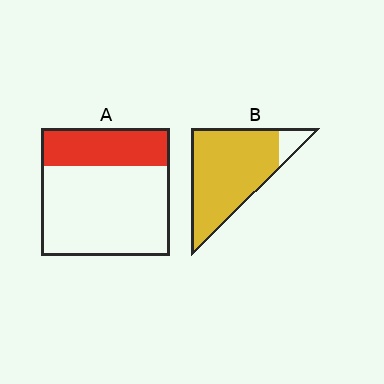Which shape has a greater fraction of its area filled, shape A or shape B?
Shape B.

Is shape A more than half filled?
No.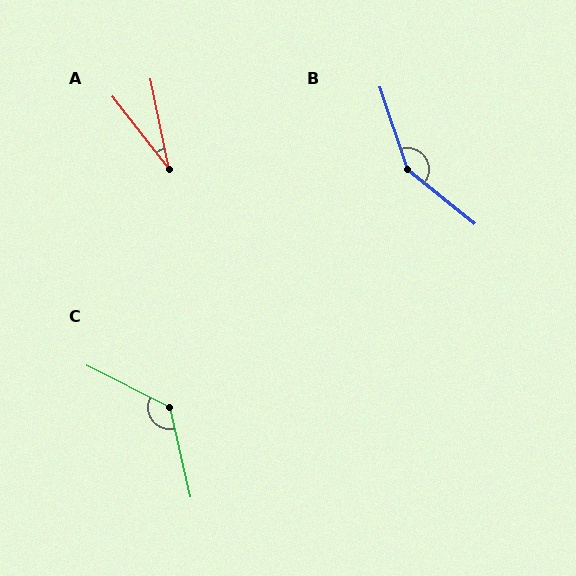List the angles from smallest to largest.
A (26°), C (130°), B (147°).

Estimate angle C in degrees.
Approximately 130 degrees.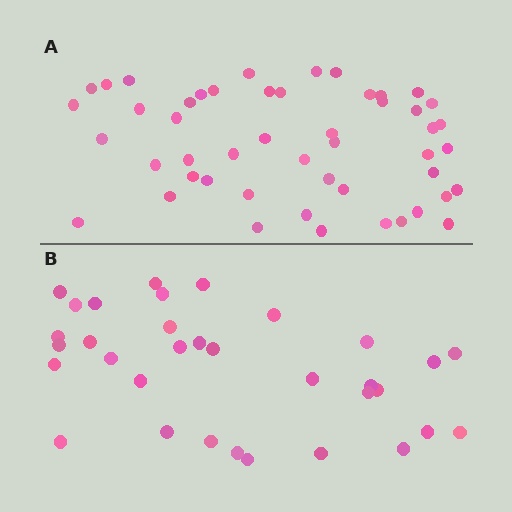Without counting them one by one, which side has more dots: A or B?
Region A (the top region) has more dots.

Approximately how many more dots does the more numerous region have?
Region A has approximately 15 more dots than region B.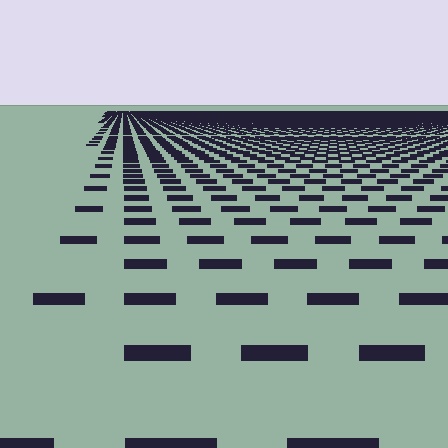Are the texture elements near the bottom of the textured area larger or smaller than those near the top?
Larger. Near the bottom, elements are closer to the viewer and appear at a bigger on-screen size.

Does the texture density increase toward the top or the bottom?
Density increases toward the top.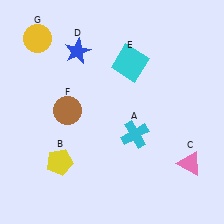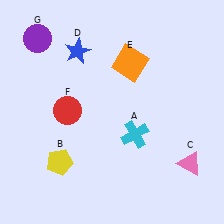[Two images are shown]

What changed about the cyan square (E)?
In Image 1, E is cyan. In Image 2, it changed to orange.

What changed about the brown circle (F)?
In Image 1, F is brown. In Image 2, it changed to red.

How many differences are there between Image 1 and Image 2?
There are 3 differences between the two images.